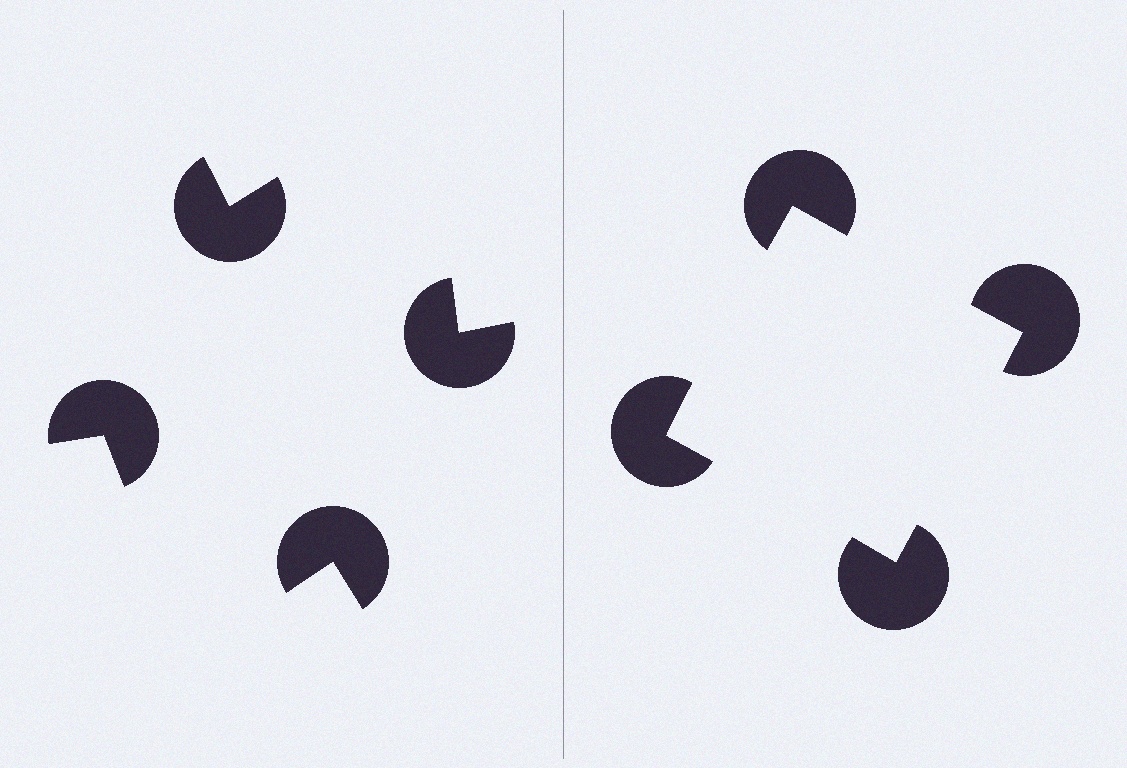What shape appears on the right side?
An illusory square.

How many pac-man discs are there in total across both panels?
8 — 4 on each side.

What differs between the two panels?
The pac-man discs are positioned identically on both sides; only the wedge orientations differ. On the right they align to a square; on the left they are misaligned.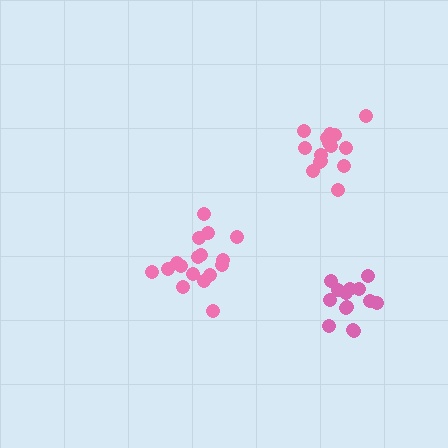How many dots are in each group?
Group 1: 17 dots, Group 2: 15 dots, Group 3: 14 dots (46 total).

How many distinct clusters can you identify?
There are 3 distinct clusters.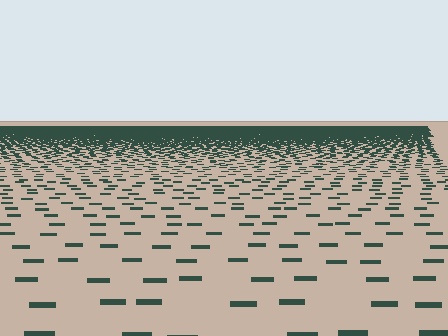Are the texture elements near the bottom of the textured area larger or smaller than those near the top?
Larger. Near the bottom, elements are closer to the viewer and appear at a bigger on-screen size.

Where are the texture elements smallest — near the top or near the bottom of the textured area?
Near the top.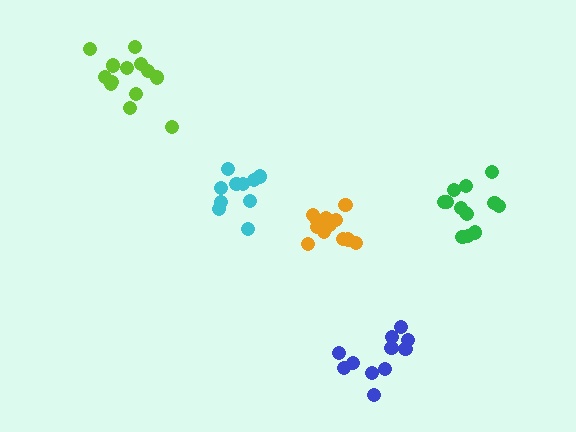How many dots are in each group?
Group 1: 10 dots, Group 2: 14 dots, Group 3: 13 dots, Group 4: 11 dots, Group 5: 13 dots (61 total).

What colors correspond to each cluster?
The clusters are colored: cyan, green, orange, blue, lime.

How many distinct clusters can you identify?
There are 5 distinct clusters.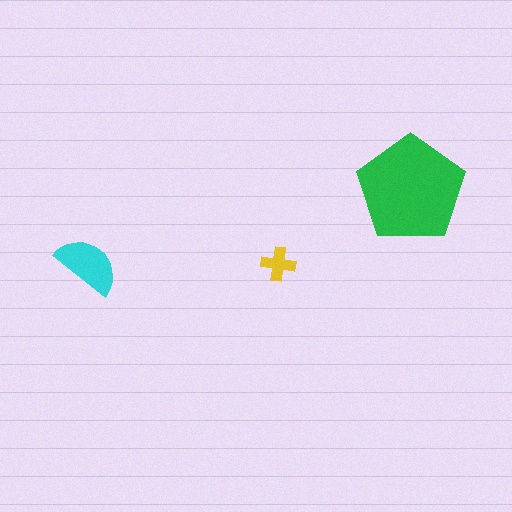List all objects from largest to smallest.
The green pentagon, the cyan semicircle, the yellow cross.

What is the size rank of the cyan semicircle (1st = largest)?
2nd.